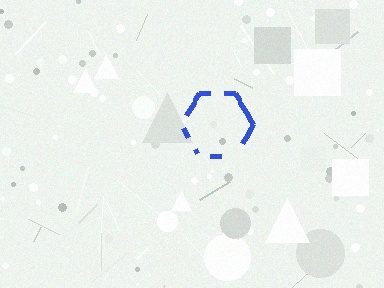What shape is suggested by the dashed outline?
The dashed outline suggests a hexagon.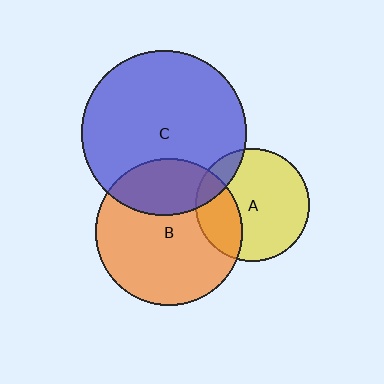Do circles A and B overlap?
Yes.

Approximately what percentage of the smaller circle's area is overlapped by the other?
Approximately 30%.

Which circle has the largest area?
Circle C (blue).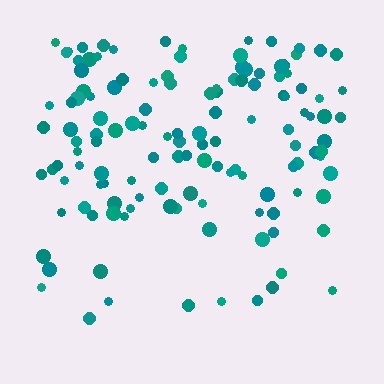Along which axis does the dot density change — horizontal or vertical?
Vertical.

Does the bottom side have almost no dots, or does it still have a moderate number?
Still a moderate number, just noticeably fewer than the top.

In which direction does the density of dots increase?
From bottom to top, with the top side densest.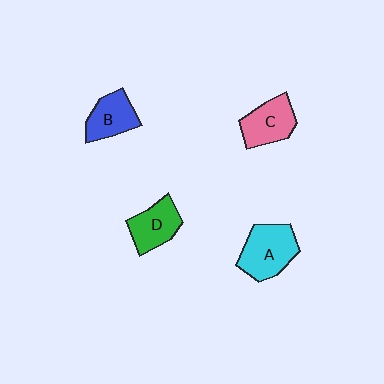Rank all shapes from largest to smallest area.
From largest to smallest: A (cyan), C (pink), D (green), B (blue).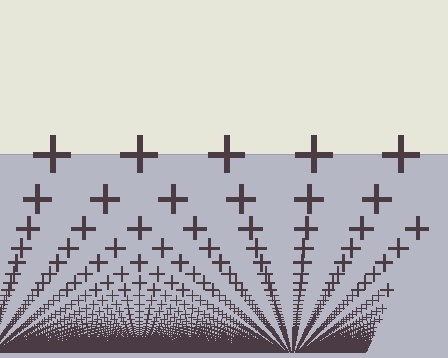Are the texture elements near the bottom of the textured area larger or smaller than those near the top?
Smaller. The gradient is inverted — elements near the bottom are smaller and denser.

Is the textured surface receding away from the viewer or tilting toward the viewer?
The surface appears to tilt toward the viewer. Texture elements get larger and sparser toward the top.